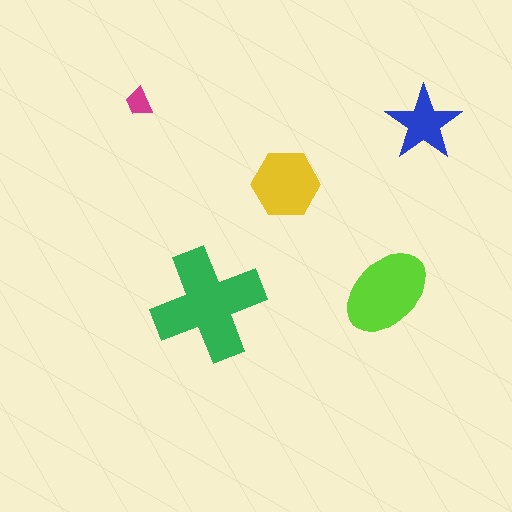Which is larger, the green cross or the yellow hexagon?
The green cross.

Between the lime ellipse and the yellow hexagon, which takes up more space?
The lime ellipse.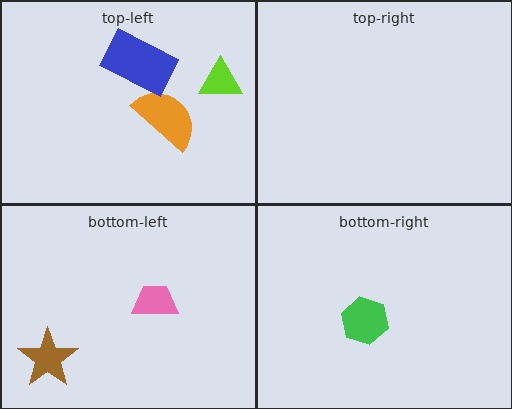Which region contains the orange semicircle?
The top-left region.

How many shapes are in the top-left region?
3.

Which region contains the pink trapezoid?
The bottom-left region.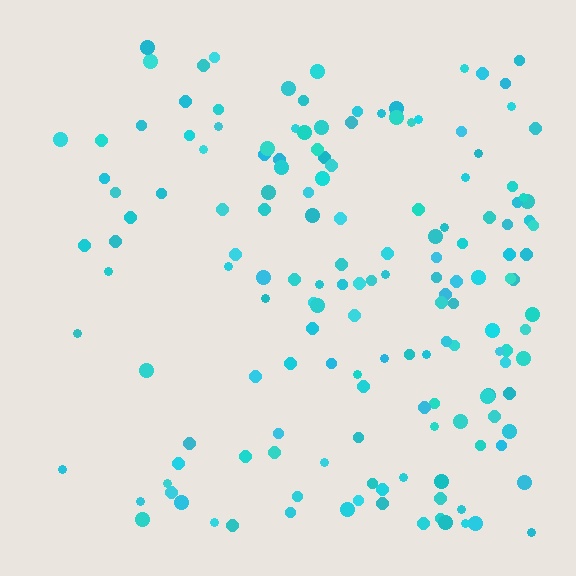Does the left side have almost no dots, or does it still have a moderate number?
Still a moderate number, just noticeably fewer than the right.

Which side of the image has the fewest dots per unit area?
The left.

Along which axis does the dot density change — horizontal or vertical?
Horizontal.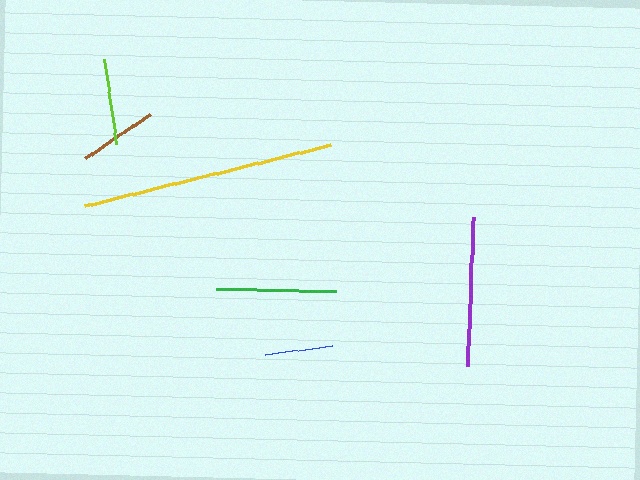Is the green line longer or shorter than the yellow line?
The yellow line is longer than the green line.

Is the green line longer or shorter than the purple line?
The purple line is longer than the green line.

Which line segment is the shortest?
The blue line is the shortest at approximately 67 pixels.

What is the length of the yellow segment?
The yellow segment is approximately 254 pixels long.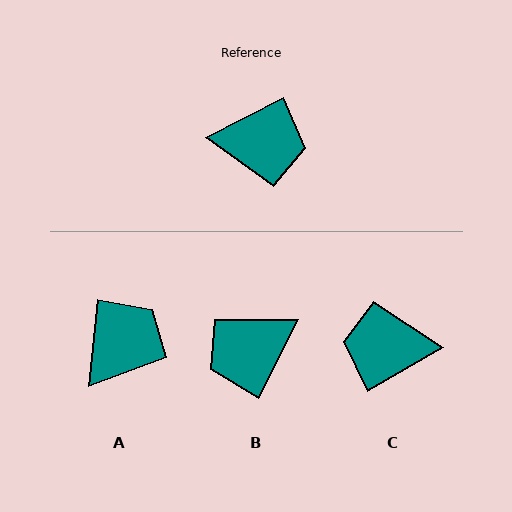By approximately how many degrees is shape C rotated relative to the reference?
Approximately 177 degrees clockwise.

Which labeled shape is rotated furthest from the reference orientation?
C, about 177 degrees away.